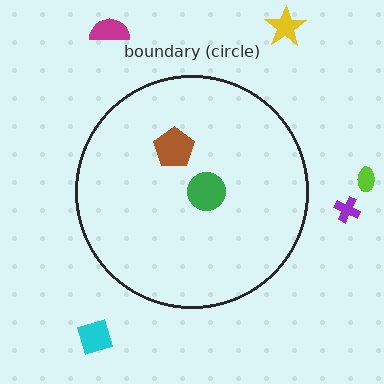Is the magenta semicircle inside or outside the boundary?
Outside.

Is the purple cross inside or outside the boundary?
Outside.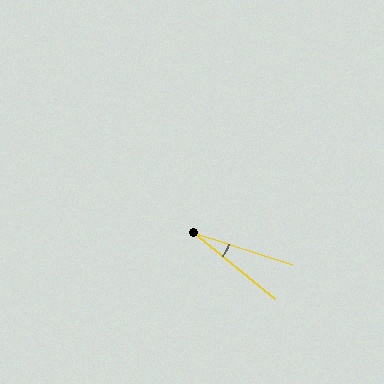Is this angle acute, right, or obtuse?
It is acute.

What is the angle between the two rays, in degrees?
Approximately 21 degrees.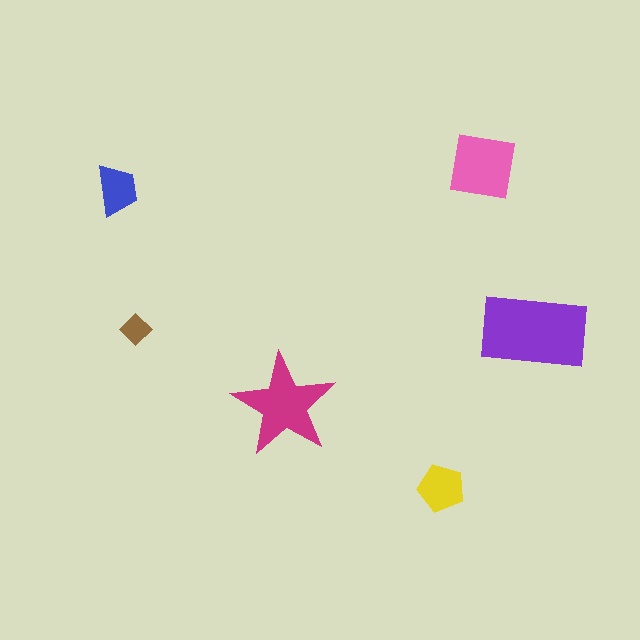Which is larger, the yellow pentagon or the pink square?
The pink square.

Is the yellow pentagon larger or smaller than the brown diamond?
Larger.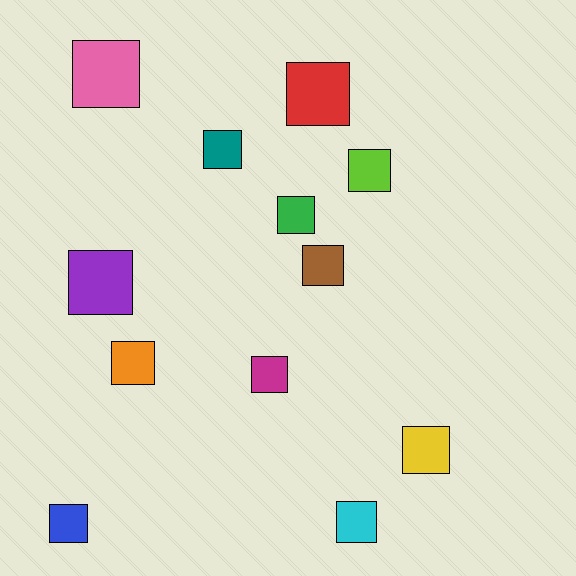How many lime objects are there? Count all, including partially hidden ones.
There is 1 lime object.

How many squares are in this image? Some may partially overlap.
There are 12 squares.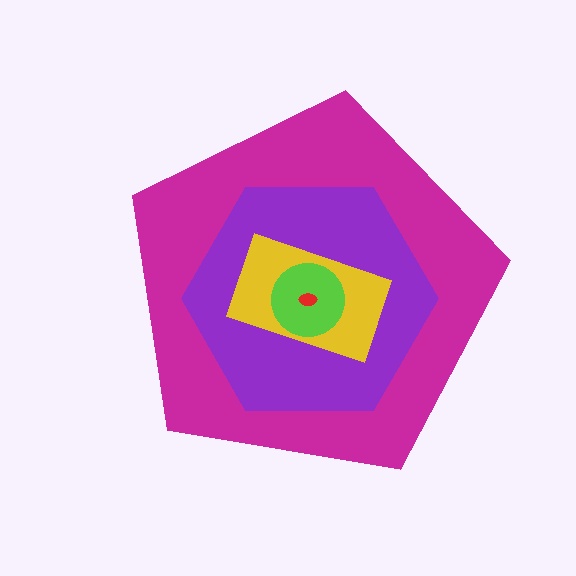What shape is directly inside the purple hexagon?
The yellow rectangle.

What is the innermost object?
The red ellipse.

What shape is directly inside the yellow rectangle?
The lime circle.